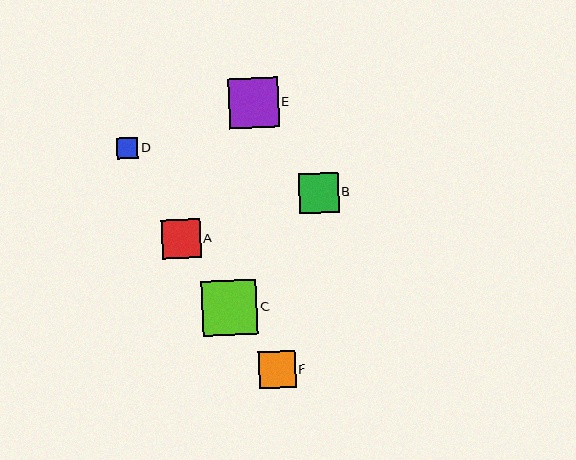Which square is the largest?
Square C is the largest with a size of approximately 55 pixels.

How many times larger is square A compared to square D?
Square A is approximately 1.8 times the size of square D.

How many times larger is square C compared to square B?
Square C is approximately 1.4 times the size of square B.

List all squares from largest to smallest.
From largest to smallest: C, E, B, A, F, D.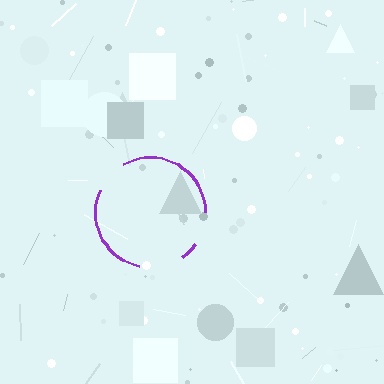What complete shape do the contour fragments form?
The contour fragments form a circle.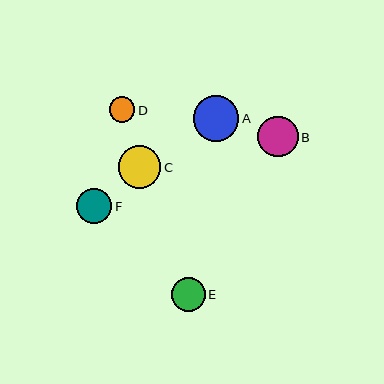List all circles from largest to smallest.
From largest to smallest: A, C, B, F, E, D.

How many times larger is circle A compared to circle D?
Circle A is approximately 1.8 times the size of circle D.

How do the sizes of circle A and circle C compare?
Circle A and circle C are approximately the same size.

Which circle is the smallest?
Circle D is the smallest with a size of approximately 26 pixels.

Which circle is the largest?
Circle A is the largest with a size of approximately 45 pixels.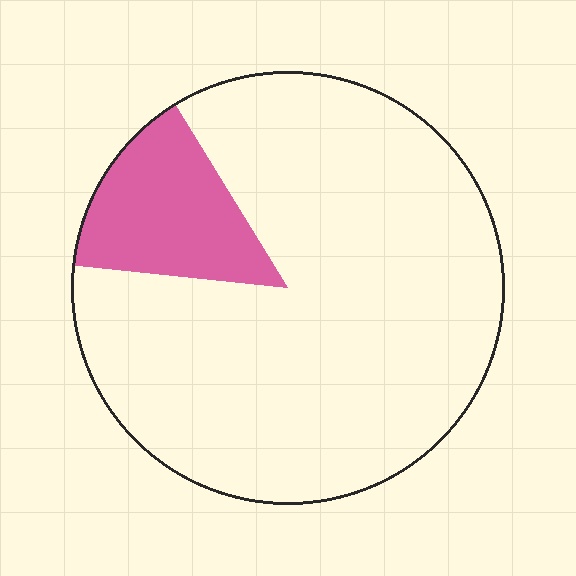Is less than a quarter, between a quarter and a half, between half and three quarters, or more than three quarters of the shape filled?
Less than a quarter.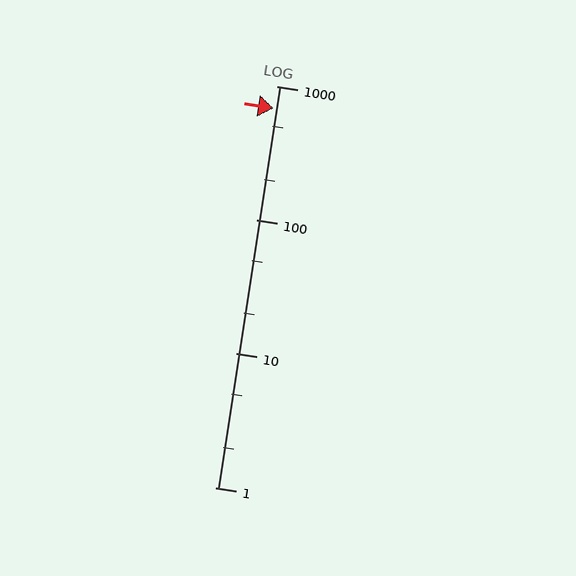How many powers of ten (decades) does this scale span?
The scale spans 3 decades, from 1 to 1000.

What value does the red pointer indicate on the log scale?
The pointer indicates approximately 680.